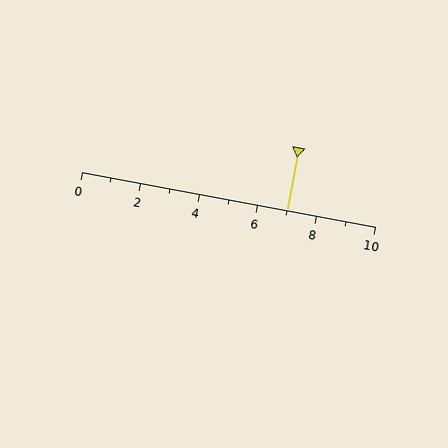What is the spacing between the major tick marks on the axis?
The major ticks are spaced 2 apart.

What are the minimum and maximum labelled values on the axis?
The axis runs from 0 to 10.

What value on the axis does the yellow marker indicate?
The marker indicates approximately 7.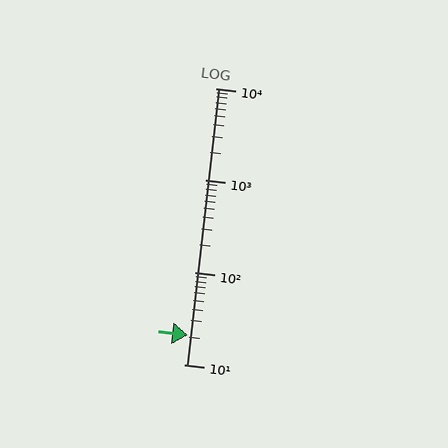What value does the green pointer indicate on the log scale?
The pointer indicates approximately 21.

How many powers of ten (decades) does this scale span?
The scale spans 3 decades, from 10 to 10000.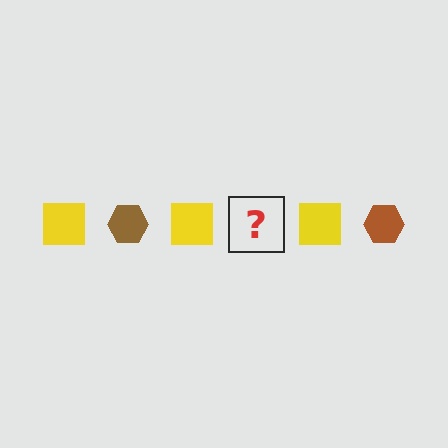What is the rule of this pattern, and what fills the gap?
The rule is that the pattern alternates between yellow square and brown hexagon. The gap should be filled with a brown hexagon.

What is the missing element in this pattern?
The missing element is a brown hexagon.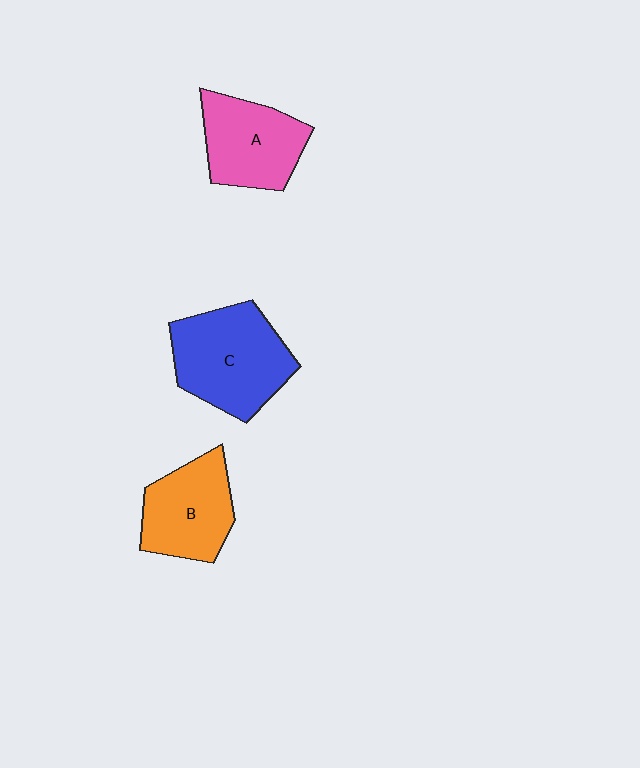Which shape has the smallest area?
Shape B (orange).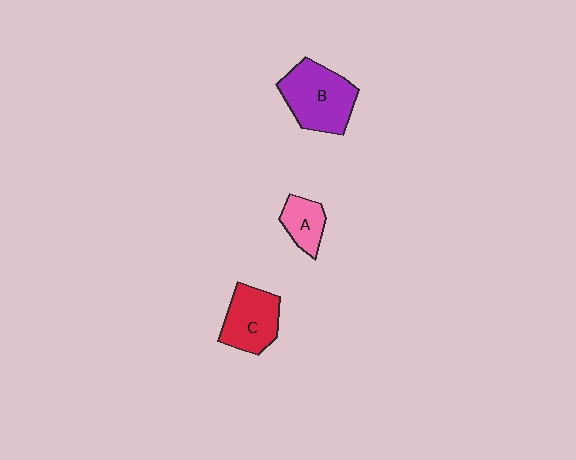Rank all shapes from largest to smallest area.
From largest to smallest: B (purple), C (red), A (pink).